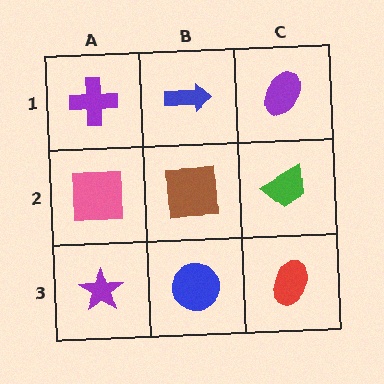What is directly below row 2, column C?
A red ellipse.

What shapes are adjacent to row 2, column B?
A blue arrow (row 1, column B), a blue circle (row 3, column B), a pink square (row 2, column A), a green trapezoid (row 2, column C).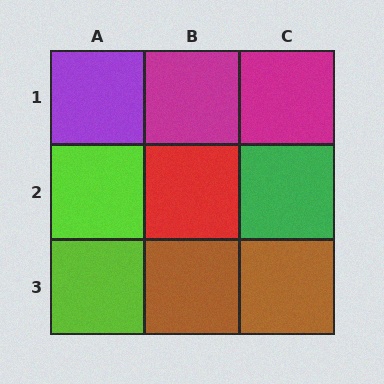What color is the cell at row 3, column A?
Lime.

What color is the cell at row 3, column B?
Brown.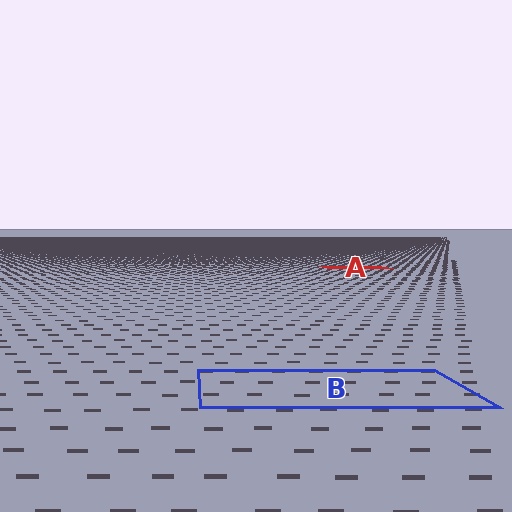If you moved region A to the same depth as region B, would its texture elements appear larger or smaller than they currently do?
They would appear larger. At a closer depth, the same texture elements are projected at a bigger on-screen size.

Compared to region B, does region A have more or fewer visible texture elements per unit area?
Region A has more texture elements per unit area — they are packed more densely because it is farther away.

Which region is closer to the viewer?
Region B is closer. The texture elements there are larger and more spread out.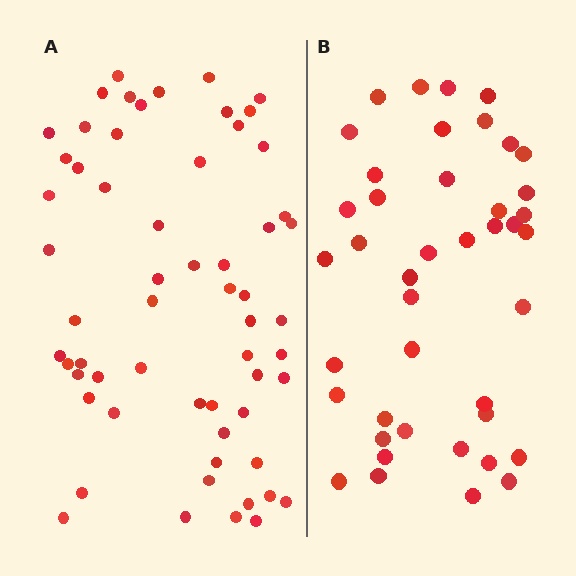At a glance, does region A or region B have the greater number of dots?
Region A (the left region) has more dots.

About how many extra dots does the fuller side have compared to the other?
Region A has approximately 20 more dots than region B.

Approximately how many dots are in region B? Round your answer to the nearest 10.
About 40 dots. (The exact count is 42, which rounds to 40.)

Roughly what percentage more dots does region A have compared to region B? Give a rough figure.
About 45% more.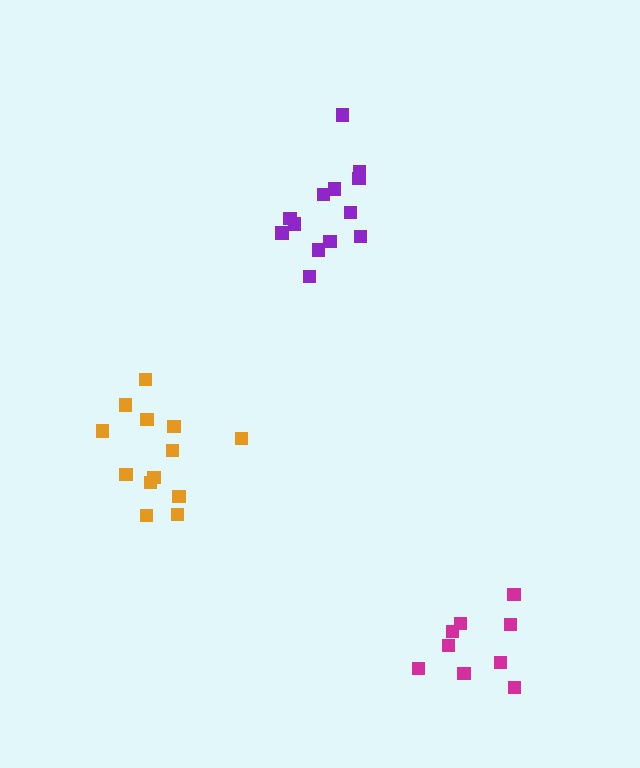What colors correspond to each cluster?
The clusters are colored: orange, purple, magenta.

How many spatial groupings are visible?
There are 3 spatial groupings.